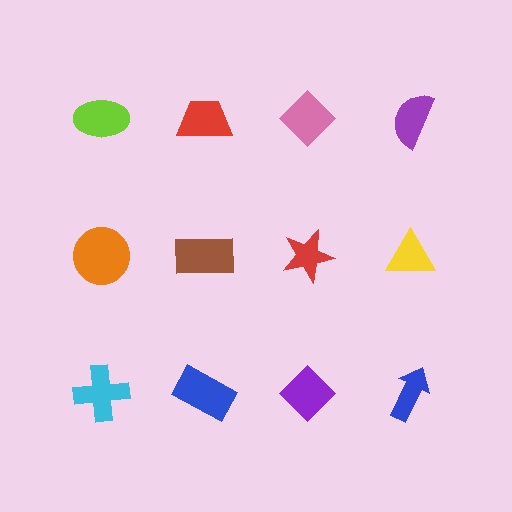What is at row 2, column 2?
A brown rectangle.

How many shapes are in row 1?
4 shapes.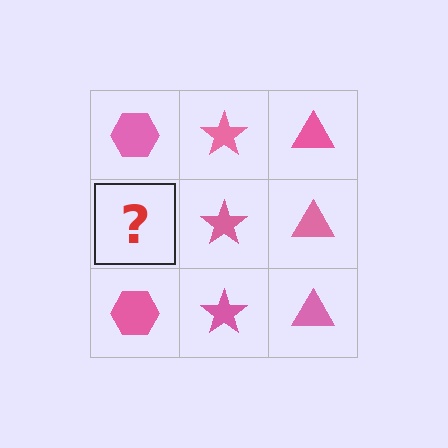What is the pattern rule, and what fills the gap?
The rule is that each column has a consistent shape. The gap should be filled with a pink hexagon.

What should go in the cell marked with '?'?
The missing cell should contain a pink hexagon.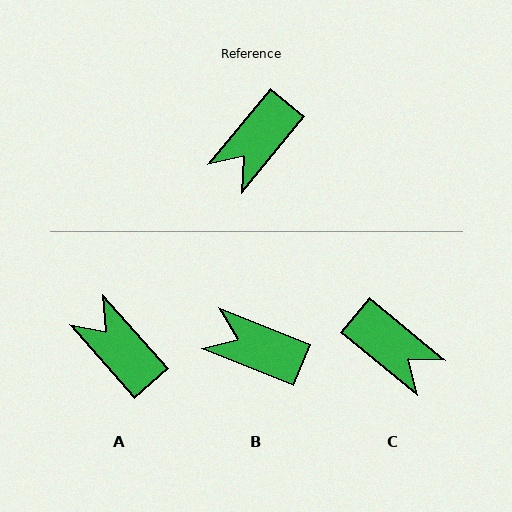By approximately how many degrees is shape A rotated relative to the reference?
Approximately 99 degrees clockwise.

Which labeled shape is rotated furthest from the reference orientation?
A, about 99 degrees away.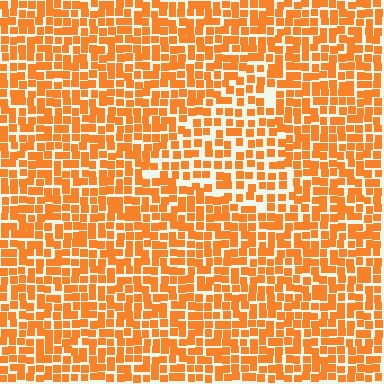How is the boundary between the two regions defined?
The boundary is defined by a change in element density (approximately 1.4x ratio). All elements are the same color, size, and shape.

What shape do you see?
I see a triangle.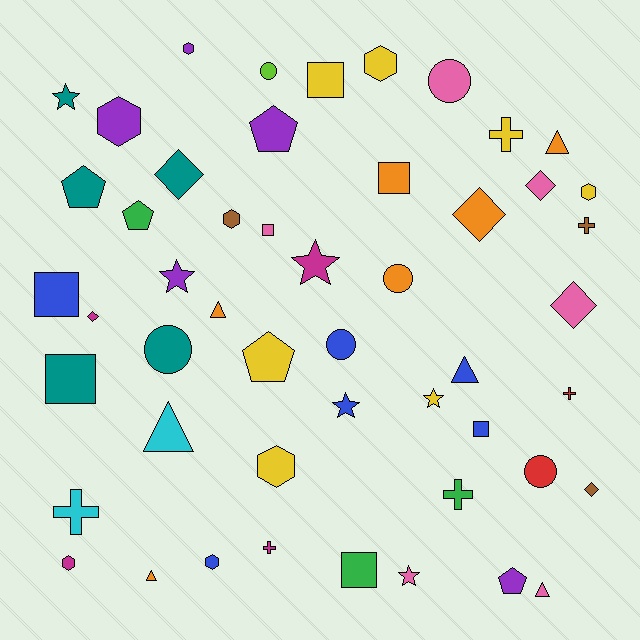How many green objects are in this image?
There are 3 green objects.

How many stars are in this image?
There are 6 stars.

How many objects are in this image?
There are 50 objects.